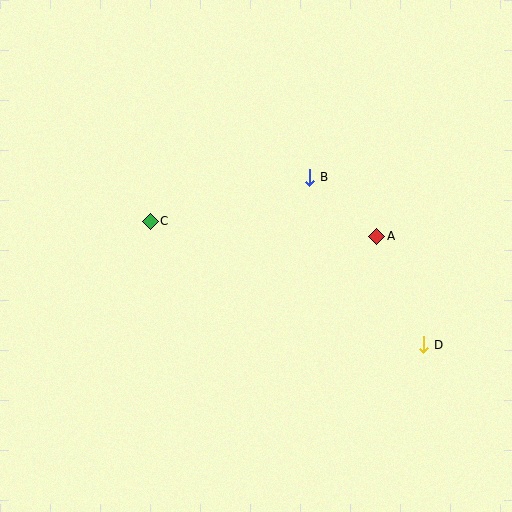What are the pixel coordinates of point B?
Point B is at (310, 177).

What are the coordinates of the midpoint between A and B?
The midpoint between A and B is at (343, 207).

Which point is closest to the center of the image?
Point B at (310, 177) is closest to the center.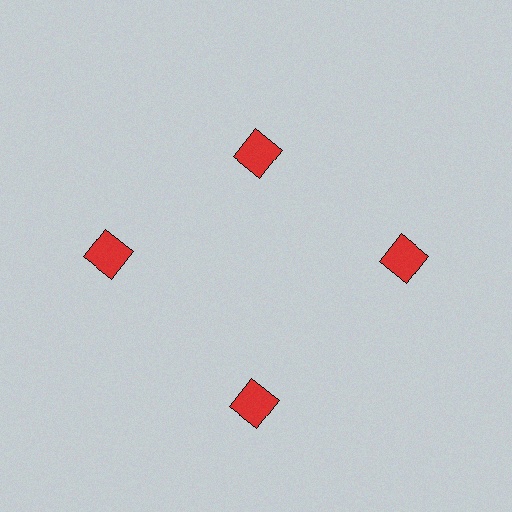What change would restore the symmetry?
The symmetry would be restored by moving it outward, back onto the ring so that all 4 squares sit at equal angles and equal distance from the center.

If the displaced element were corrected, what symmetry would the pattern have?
It would have 4-fold rotational symmetry — the pattern would map onto itself every 90 degrees.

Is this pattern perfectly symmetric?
No. The 4 red squares are arranged in a ring, but one element near the 12 o'clock position is pulled inward toward the center, breaking the 4-fold rotational symmetry.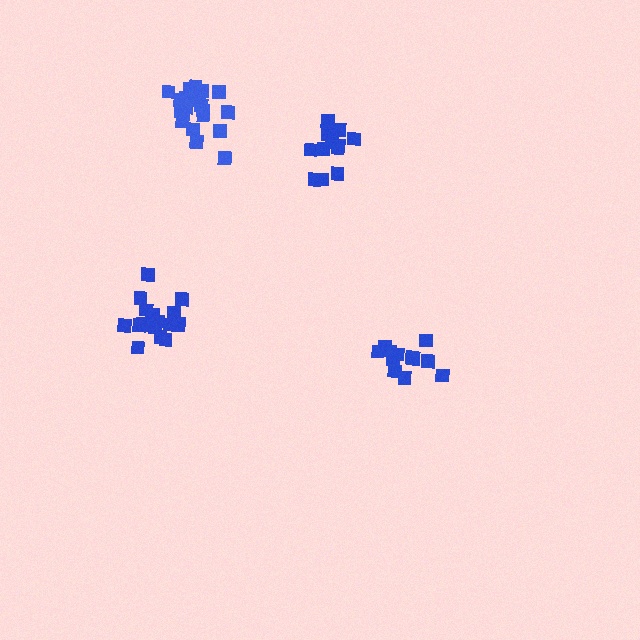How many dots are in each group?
Group 1: 18 dots, Group 2: 13 dots, Group 3: 13 dots, Group 4: 19 dots (63 total).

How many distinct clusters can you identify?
There are 4 distinct clusters.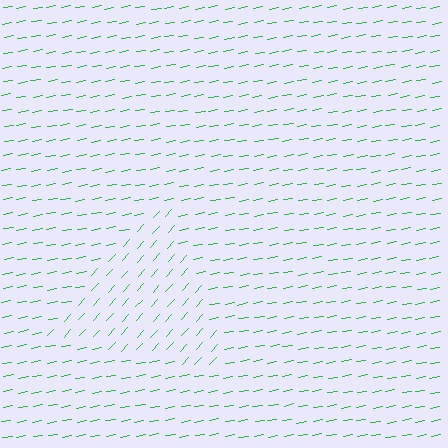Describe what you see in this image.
The image is filled with small green line segments. A triangle region in the image has lines oriented differently from the surrounding lines, creating a visible texture boundary.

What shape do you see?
I see a triangle.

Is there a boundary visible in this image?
Yes, there is a texture boundary formed by a change in line orientation.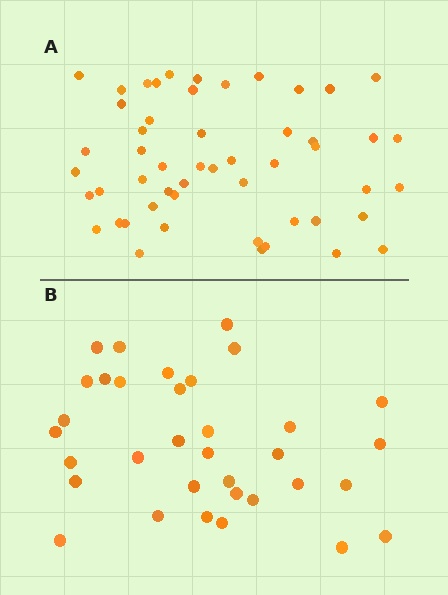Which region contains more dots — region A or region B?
Region A (the top region) has more dots.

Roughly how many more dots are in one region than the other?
Region A has approximately 20 more dots than region B.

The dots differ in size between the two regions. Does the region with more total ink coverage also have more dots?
No. Region B has more total ink coverage because its dots are larger, but region A actually contains more individual dots. Total area can be misleading — the number of items is what matters here.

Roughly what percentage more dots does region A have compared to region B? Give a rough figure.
About 55% more.